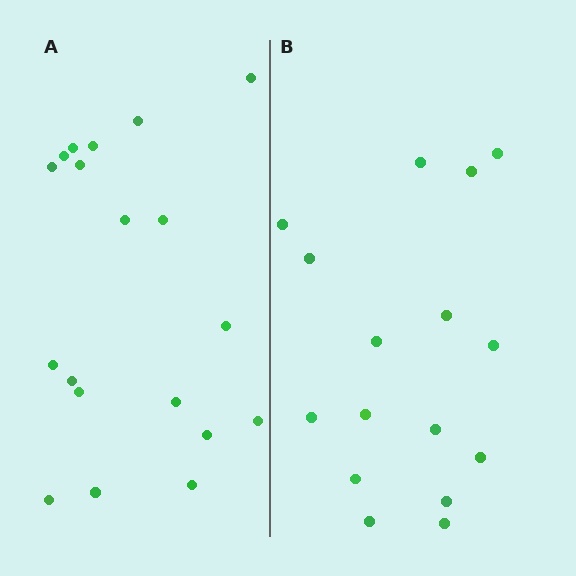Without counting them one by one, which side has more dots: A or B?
Region A (the left region) has more dots.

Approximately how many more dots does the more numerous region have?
Region A has just a few more — roughly 2 or 3 more dots than region B.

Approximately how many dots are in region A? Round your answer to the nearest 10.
About 20 dots. (The exact count is 19, which rounds to 20.)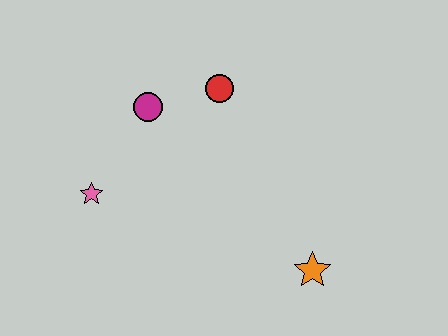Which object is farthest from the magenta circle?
The orange star is farthest from the magenta circle.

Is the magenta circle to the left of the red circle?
Yes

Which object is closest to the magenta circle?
The red circle is closest to the magenta circle.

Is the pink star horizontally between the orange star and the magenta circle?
No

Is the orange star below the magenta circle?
Yes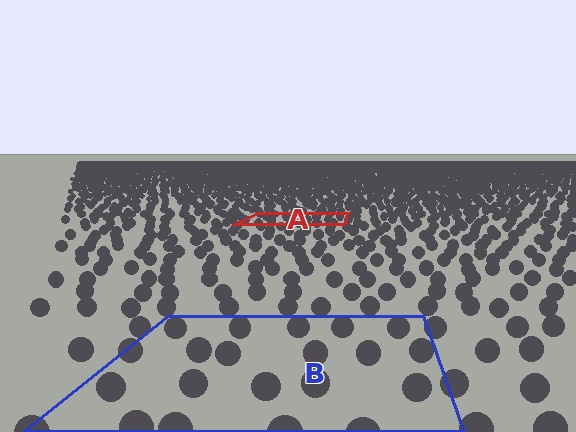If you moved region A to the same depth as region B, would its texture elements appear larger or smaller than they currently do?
They would appear larger. At a closer depth, the same texture elements are projected at a bigger on-screen size.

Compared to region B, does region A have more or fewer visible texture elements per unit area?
Region A has more texture elements per unit area — they are packed more densely because it is farther away.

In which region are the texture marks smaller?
The texture marks are smaller in region A, because it is farther away.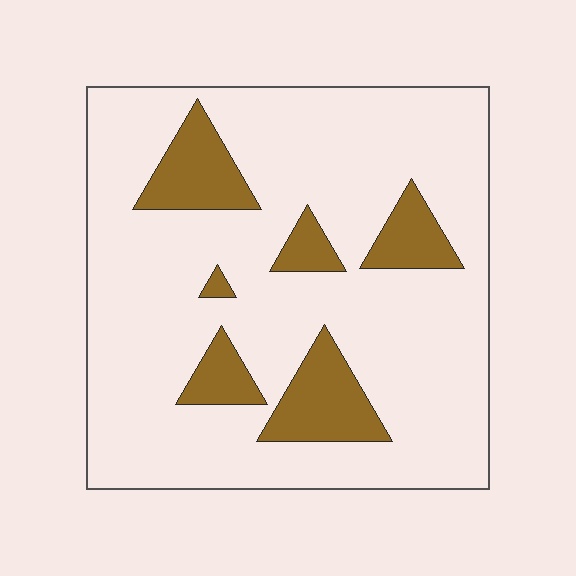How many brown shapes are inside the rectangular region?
6.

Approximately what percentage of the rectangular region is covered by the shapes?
Approximately 15%.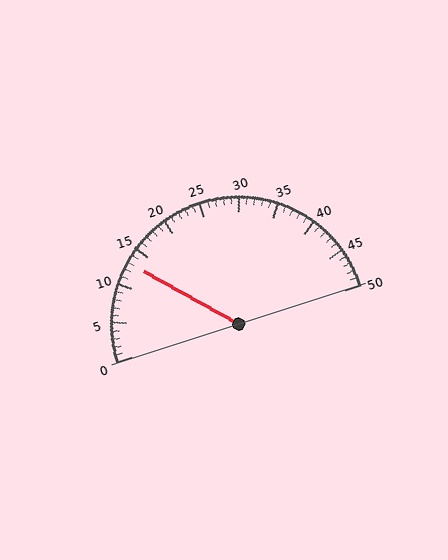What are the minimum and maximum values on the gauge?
The gauge ranges from 0 to 50.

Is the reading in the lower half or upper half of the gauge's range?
The reading is in the lower half of the range (0 to 50).